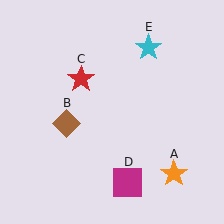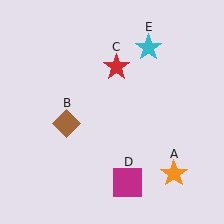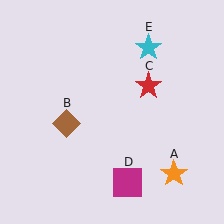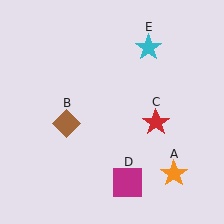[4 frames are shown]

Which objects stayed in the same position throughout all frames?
Orange star (object A) and brown diamond (object B) and magenta square (object D) and cyan star (object E) remained stationary.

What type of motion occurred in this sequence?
The red star (object C) rotated clockwise around the center of the scene.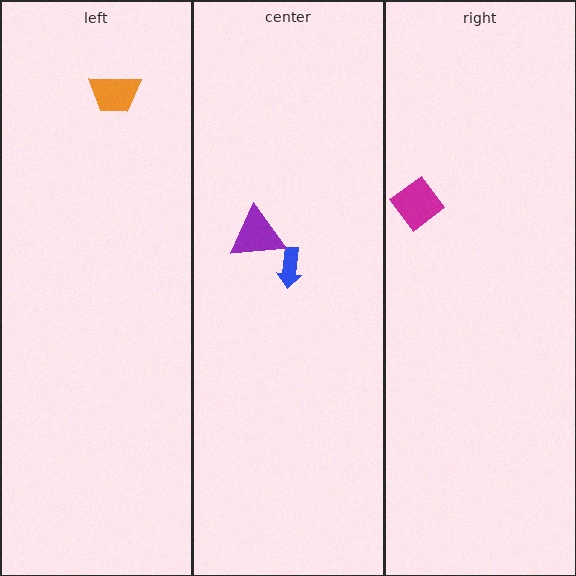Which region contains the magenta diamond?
The right region.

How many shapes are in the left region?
1.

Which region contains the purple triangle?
The center region.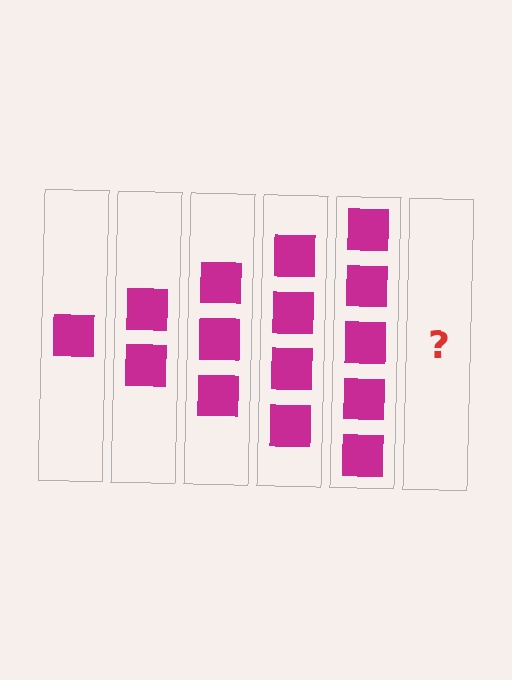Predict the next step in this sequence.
The next step is 6 squares.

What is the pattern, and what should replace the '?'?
The pattern is that each step adds one more square. The '?' should be 6 squares.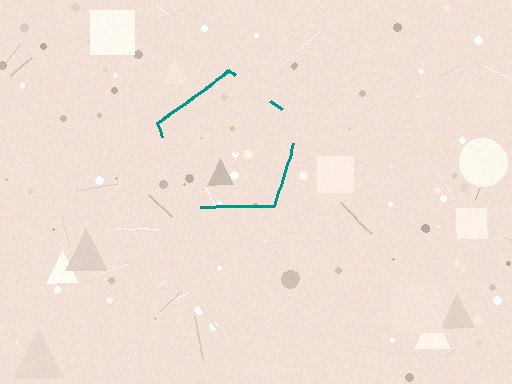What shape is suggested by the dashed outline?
The dashed outline suggests a pentagon.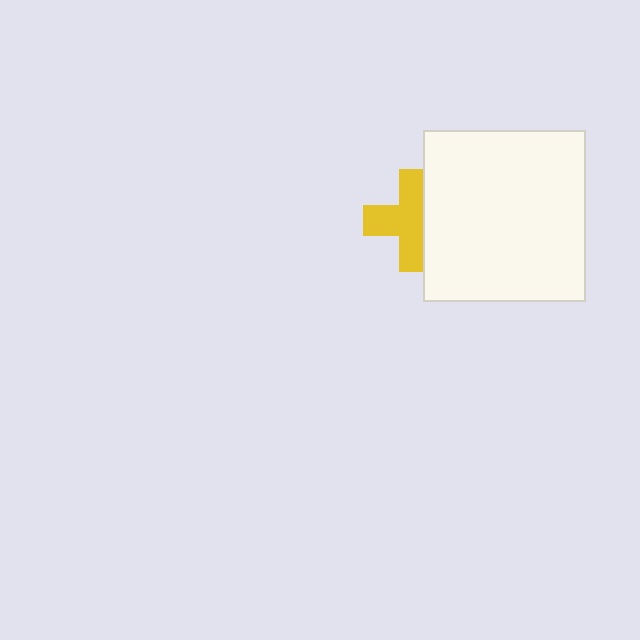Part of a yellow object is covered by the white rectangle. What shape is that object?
It is a cross.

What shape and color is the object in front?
The object in front is a white rectangle.